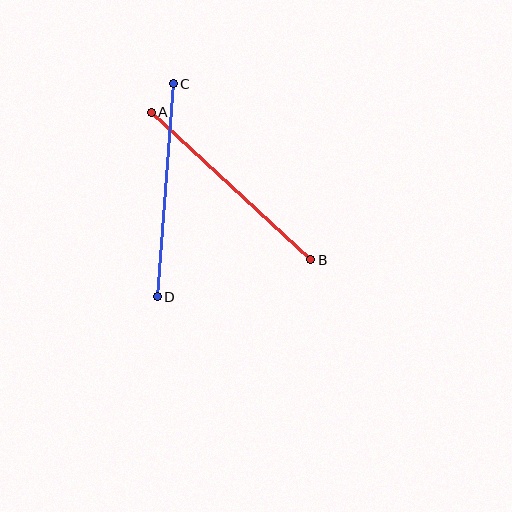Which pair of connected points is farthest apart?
Points A and B are farthest apart.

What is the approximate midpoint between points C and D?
The midpoint is at approximately (165, 190) pixels.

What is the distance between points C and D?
The distance is approximately 213 pixels.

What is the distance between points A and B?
The distance is approximately 217 pixels.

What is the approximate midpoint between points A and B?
The midpoint is at approximately (231, 186) pixels.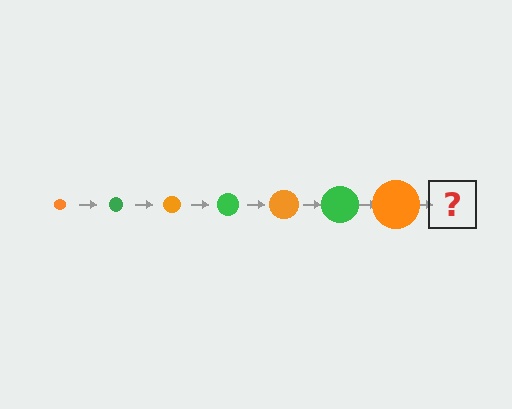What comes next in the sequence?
The next element should be a green circle, larger than the previous one.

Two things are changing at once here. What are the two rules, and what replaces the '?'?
The two rules are that the circle grows larger each step and the color cycles through orange and green. The '?' should be a green circle, larger than the previous one.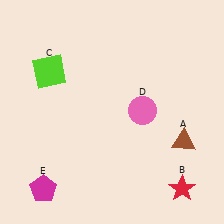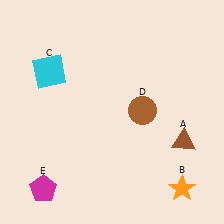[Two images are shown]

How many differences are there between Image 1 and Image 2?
There are 3 differences between the two images.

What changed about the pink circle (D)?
In Image 1, D is pink. In Image 2, it changed to brown.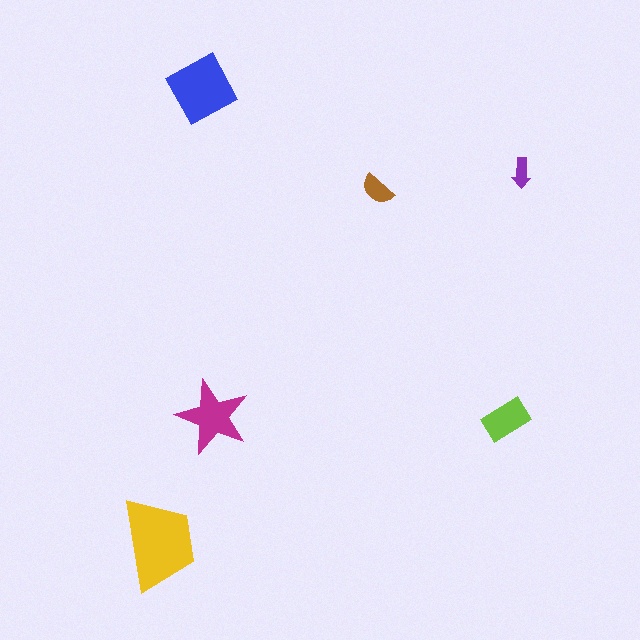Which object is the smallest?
The purple arrow.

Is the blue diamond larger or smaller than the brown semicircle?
Larger.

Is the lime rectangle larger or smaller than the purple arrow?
Larger.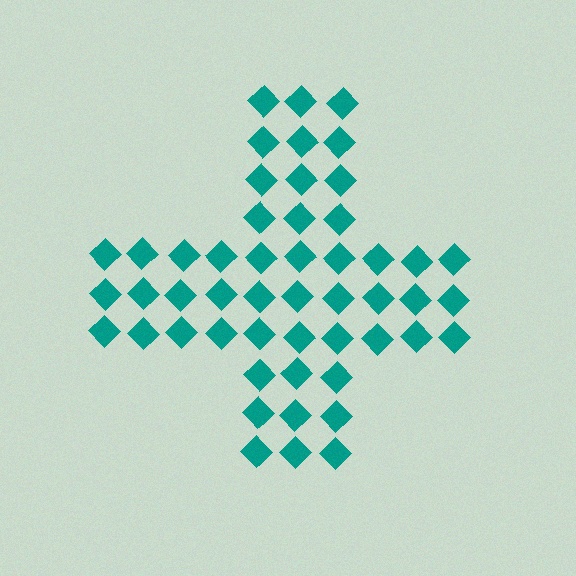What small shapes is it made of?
It is made of small diamonds.